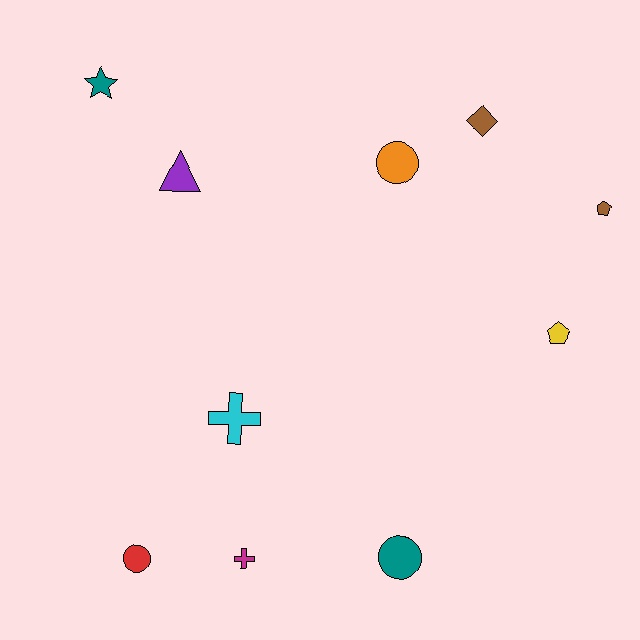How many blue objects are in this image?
There are no blue objects.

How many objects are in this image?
There are 10 objects.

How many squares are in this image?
There are no squares.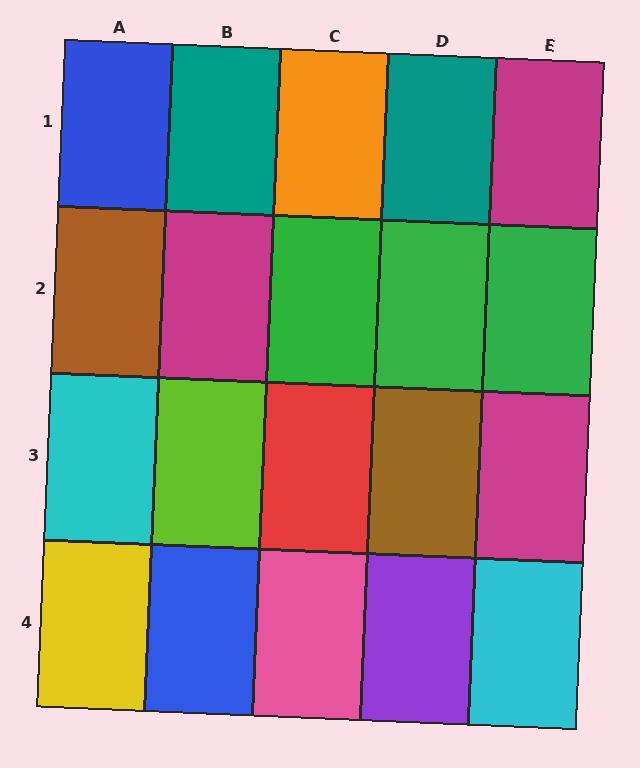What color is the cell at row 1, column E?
Magenta.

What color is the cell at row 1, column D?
Teal.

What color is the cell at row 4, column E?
Cyan.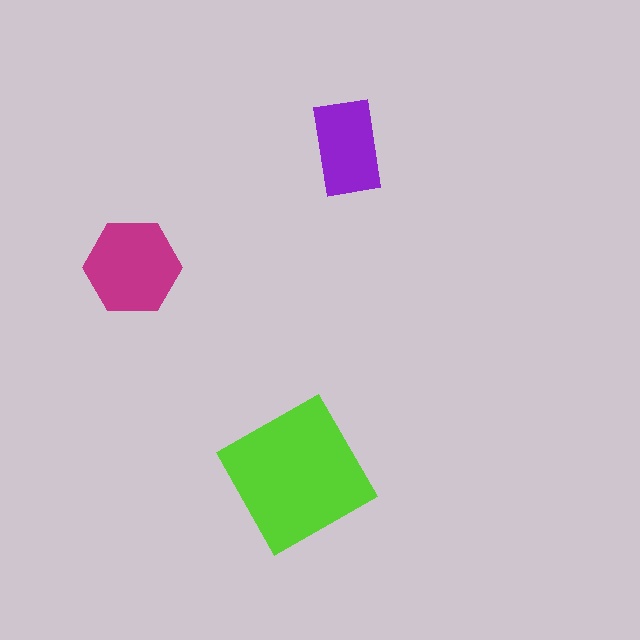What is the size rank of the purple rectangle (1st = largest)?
3rd.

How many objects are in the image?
There are 3 objects in the image.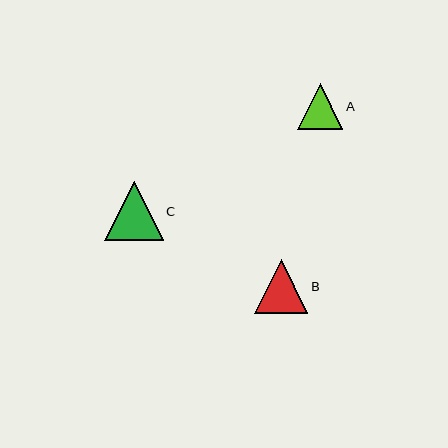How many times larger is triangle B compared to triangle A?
Triangle B is approximately 1.2 times the size of triangle A.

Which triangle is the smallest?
Triangle A is the smallest with a size of approximately 46 pixels.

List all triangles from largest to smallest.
From largest to smallest: C, B, A.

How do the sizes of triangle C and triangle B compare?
Triangle C and triangle B are approximately the same size.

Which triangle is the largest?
Triangle C is the largest with a size of approximately 59 pixels.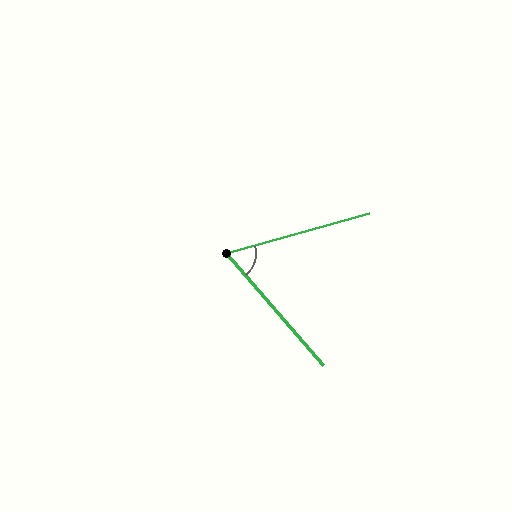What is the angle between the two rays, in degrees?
Approximately 65 degrees.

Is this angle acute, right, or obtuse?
It is acute.